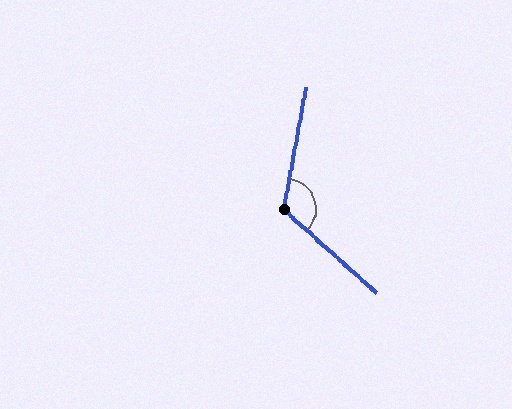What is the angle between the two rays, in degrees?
Approximately 122 degrees.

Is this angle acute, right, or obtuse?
It is obtuse.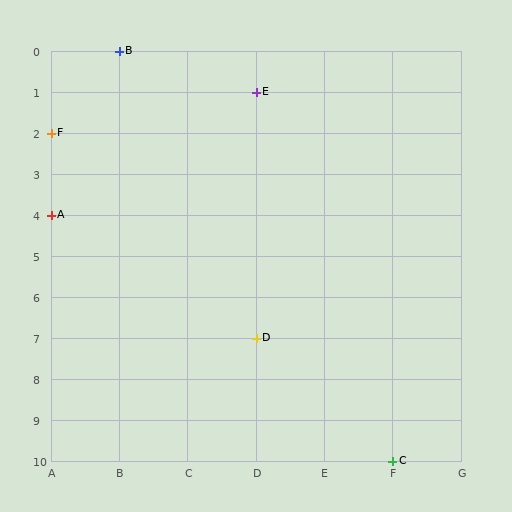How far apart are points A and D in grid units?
Points A and D are 3 columns and 3 rows apart (about 4.2 grid units diagonally).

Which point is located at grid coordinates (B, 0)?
Point B is at (B, 0).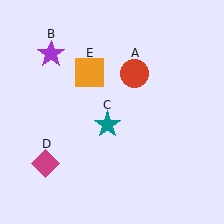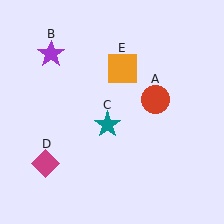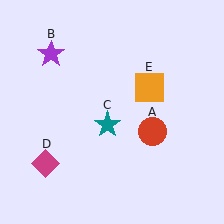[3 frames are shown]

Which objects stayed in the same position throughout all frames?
Purple star (object B) and teal star (object C) and magenta diamond (object D) remained stationary.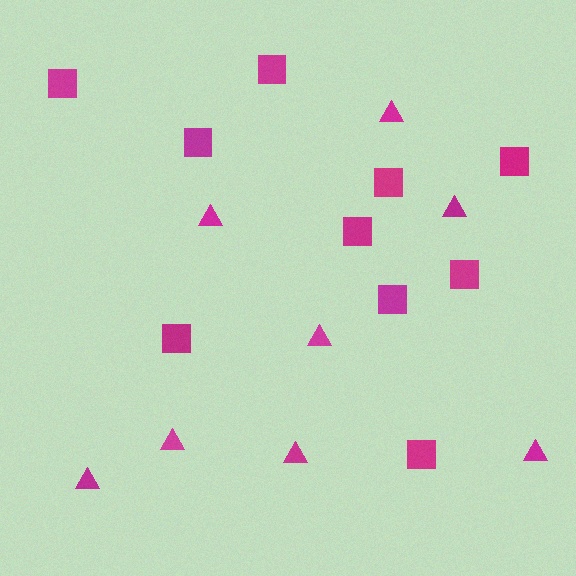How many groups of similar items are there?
There are 2 groups: one group of triangles (8) and one group of squares (10).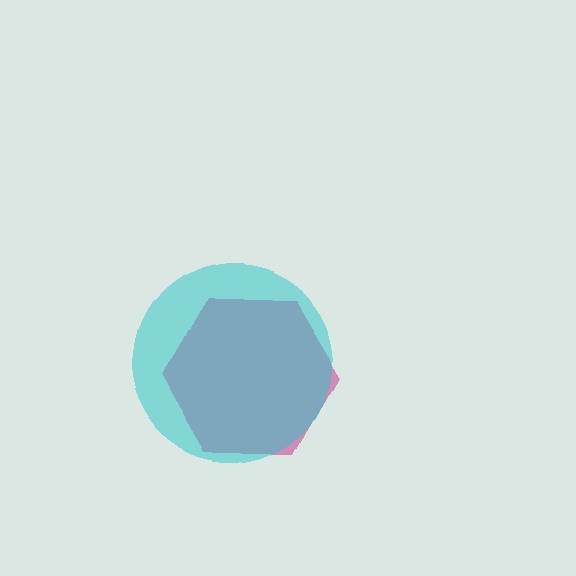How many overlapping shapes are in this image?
There are 2 overlapping shapes in the image.